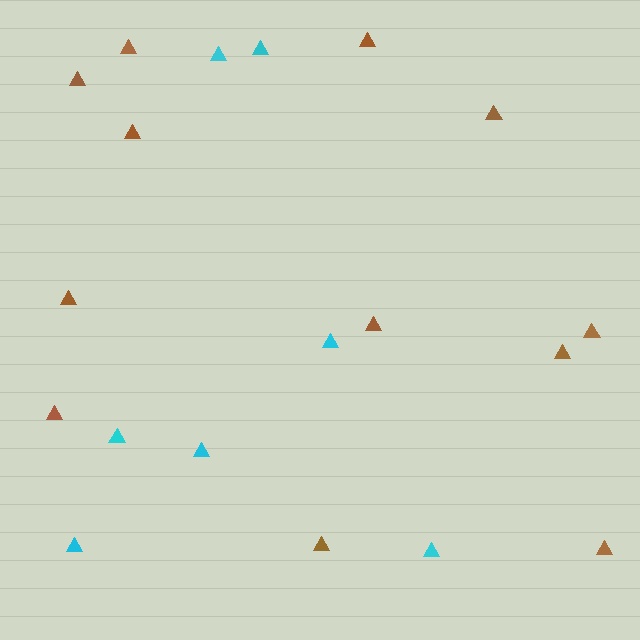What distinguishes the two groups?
There are 2 groups: one group of cyan triangles (7) and one group of brown triangles (12).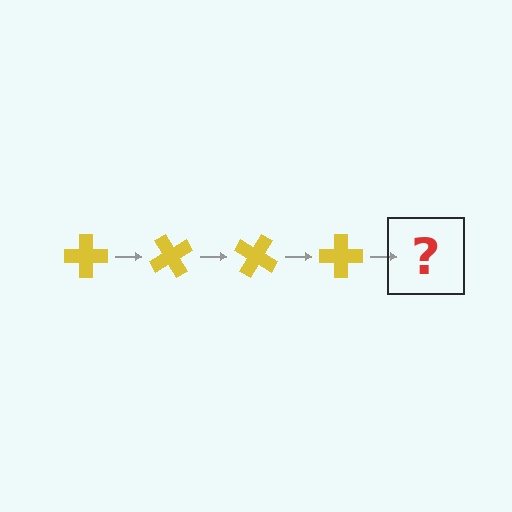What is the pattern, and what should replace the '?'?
The pattern is that the cross rotates 60 degrees each step. The '?' should be a yellow cross rotated 240 degrees.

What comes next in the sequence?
The next element should be a yellow cross rotated 240 degrees.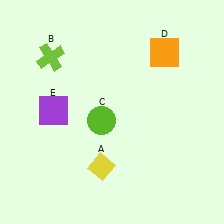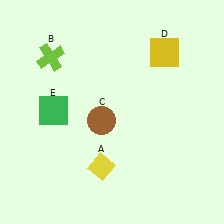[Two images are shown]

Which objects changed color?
C changed from lime to brown. D changed from orange to yellow. E changed from purple to green.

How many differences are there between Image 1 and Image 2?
There are 3 differences between the two images.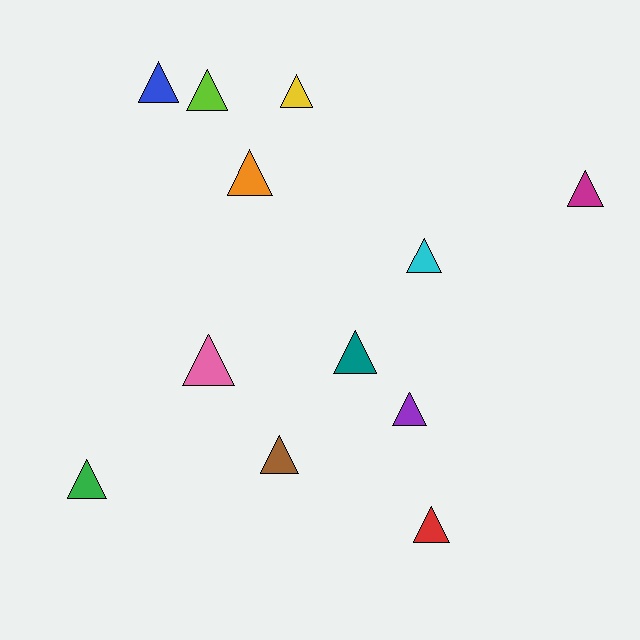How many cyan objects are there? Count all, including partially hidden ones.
There is 1 cyan object.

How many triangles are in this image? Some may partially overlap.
There are 12 triangles.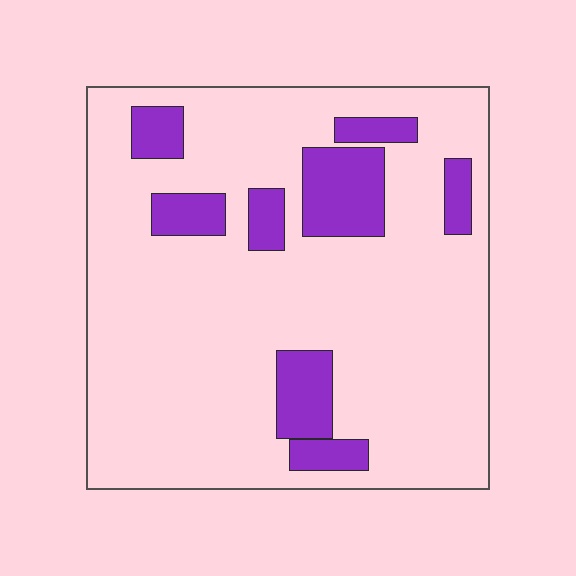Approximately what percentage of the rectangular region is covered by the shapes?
Approximately 15%.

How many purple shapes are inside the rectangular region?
8.